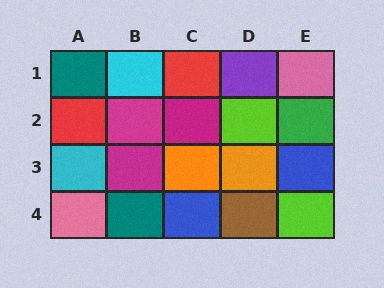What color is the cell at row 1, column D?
Purple.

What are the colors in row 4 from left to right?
Pink, teal, blue, brown, lime.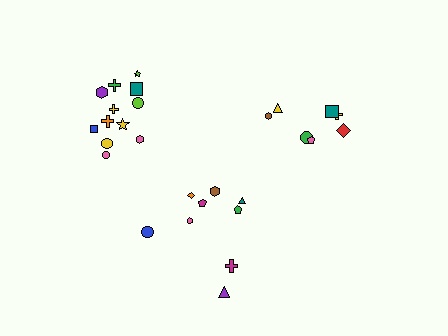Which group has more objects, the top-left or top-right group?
The top-left group.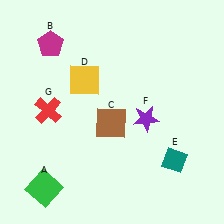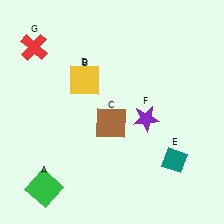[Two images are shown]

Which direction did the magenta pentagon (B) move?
The magenta pentagon (B) moved down.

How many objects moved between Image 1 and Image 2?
2 objects moved between the two images.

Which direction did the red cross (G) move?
The red cross (G) moved up.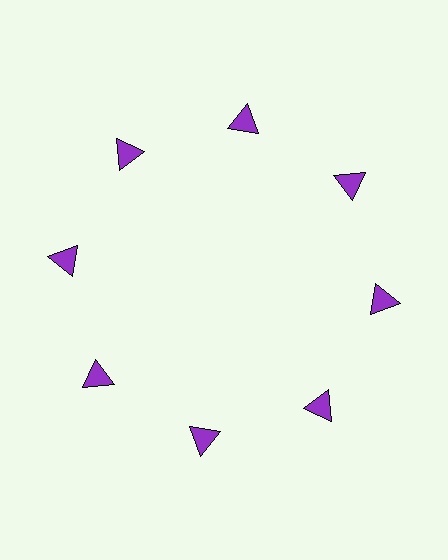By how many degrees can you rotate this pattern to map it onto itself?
The pattern maps onto itself every 45 degrees of rotation.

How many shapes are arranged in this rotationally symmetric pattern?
There are 8 shapes, arranged in 8 groups of 1.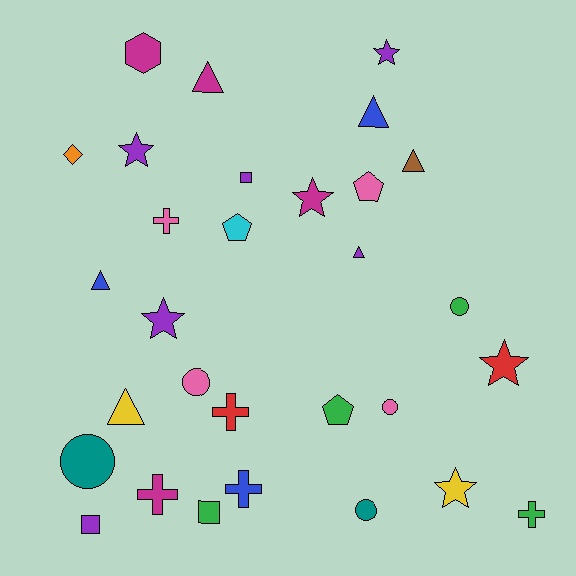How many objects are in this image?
There are 30 objects.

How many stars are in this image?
There are 6 stars.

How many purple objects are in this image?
There are 6 purple objects.